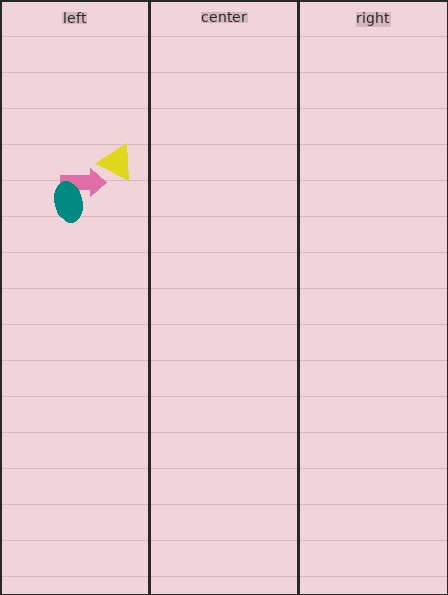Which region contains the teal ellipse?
The left region.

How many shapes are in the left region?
3.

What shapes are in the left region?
The pink arrow, the yellow triangle, the teal ellipse.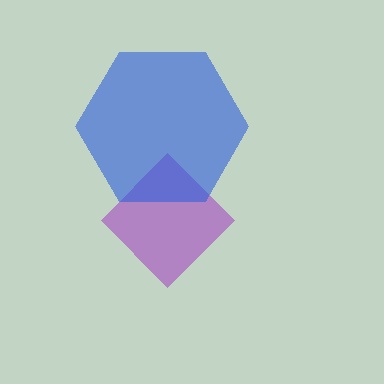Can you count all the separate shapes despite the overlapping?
Yes, there are 2 separate shapes.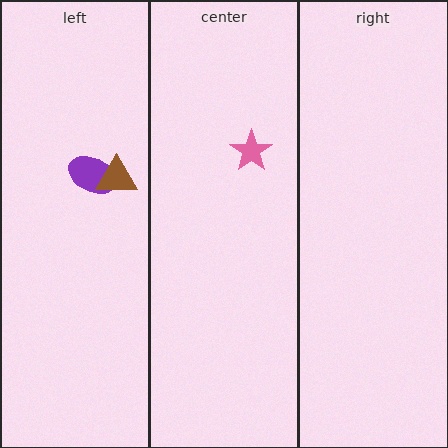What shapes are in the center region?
The pink star.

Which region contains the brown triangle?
The left region.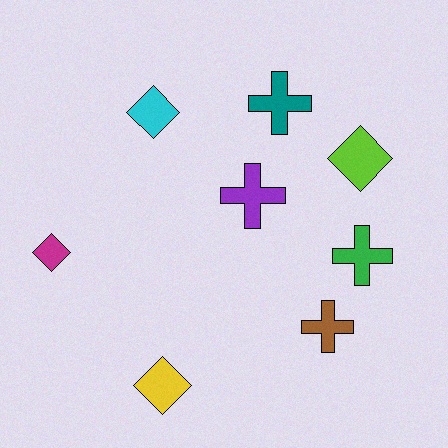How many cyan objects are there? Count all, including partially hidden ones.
There is 1 cyan object.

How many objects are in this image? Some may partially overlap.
There are 8 objects.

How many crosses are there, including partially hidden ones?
There are 4 crosses.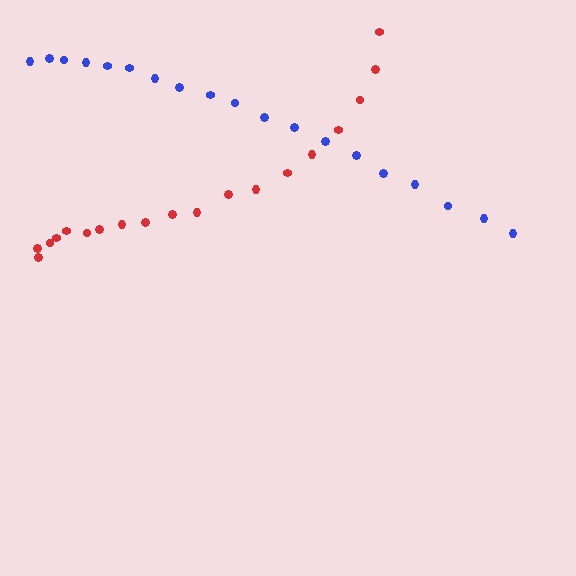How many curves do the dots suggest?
There are 2 distinct paths.